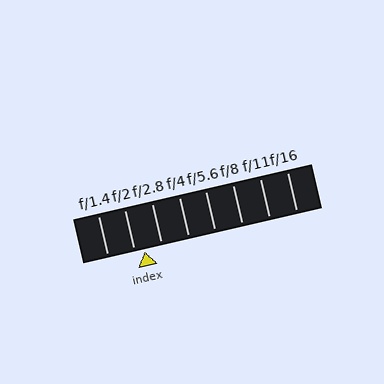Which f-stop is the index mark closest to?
The index mark is closest to f/2.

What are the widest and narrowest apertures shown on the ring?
The widest aperture shown is f/1.4 and the narrowest is f/16.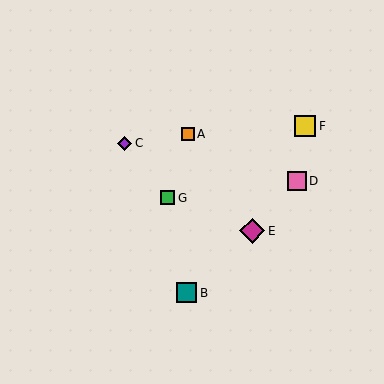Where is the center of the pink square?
The center of the pink square is at (297, 181).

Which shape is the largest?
The magenta diamond (labeled E) is the largest.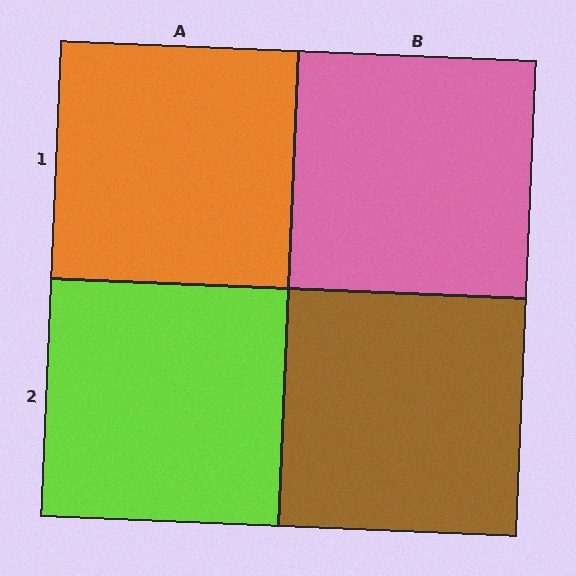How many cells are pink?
1 cell is pink.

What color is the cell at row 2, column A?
Lime.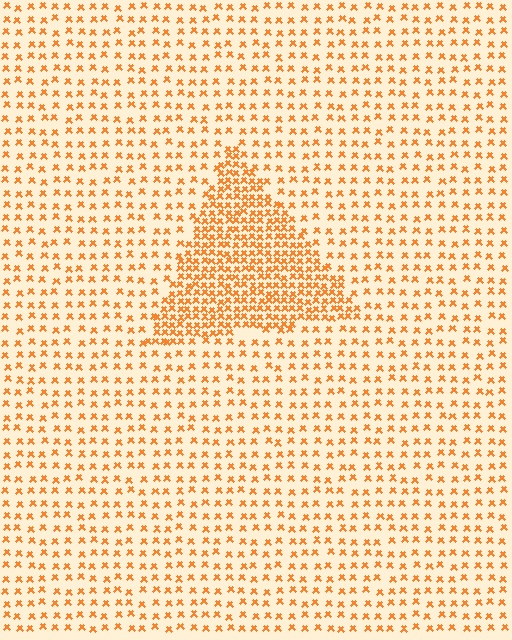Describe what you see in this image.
The image contains small orange elements arranged at two different densities. A triangle-shaped region is visible where the elements are more densely packed than the surrounding area.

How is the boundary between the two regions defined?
The boundary is defined by a change in element density (approximately 2.4x ratio). All elements are the same color, size, and shape.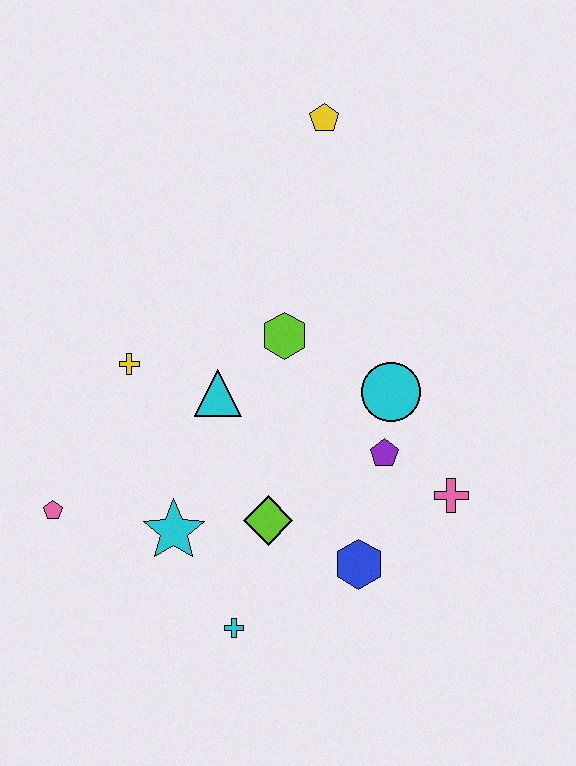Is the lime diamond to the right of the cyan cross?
Yes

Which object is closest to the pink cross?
The purple pentagon is closest to the pink cross.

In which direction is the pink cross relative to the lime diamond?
The pink cross is to the right of the lime diamond.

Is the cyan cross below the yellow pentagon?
Yes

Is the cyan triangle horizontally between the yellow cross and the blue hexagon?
Yes